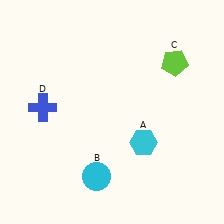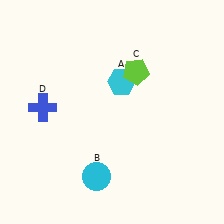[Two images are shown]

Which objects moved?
The objects that moved are: the cyan hexagon (A), the lime pentagon (C).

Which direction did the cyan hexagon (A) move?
The cyan hexagon (A) moved up.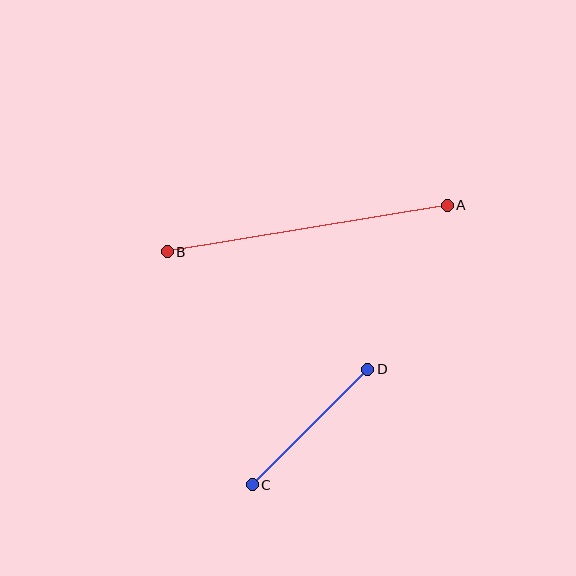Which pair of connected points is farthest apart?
Points A and B are farthest apart.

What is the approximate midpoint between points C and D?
The midpoint is at approximately (310, 427) pixels.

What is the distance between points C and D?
The distance is approximately 163 pixels.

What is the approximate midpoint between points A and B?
The midpoint is at approximately (307, 228) pixels.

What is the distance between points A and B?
The distance is approximately 284 pixels.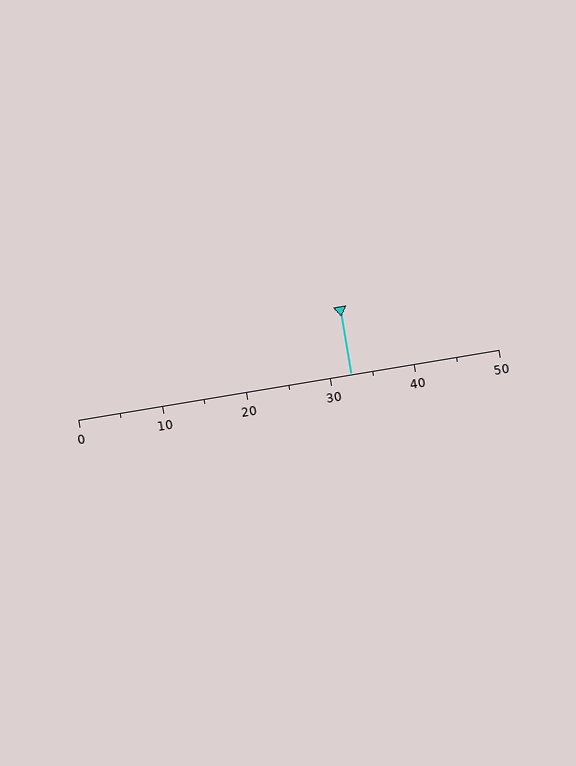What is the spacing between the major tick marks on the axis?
The major ticks are spaced 10 apart.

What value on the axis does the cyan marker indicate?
The marker indicates approximately 32.5.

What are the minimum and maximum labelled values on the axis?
The axis runs from 0 to 50.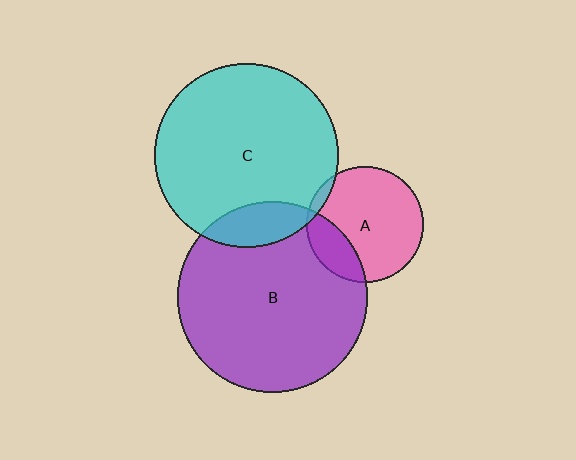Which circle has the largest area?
Circle B (purple).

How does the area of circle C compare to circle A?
Approximately 2.5 times.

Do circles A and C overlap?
Yes.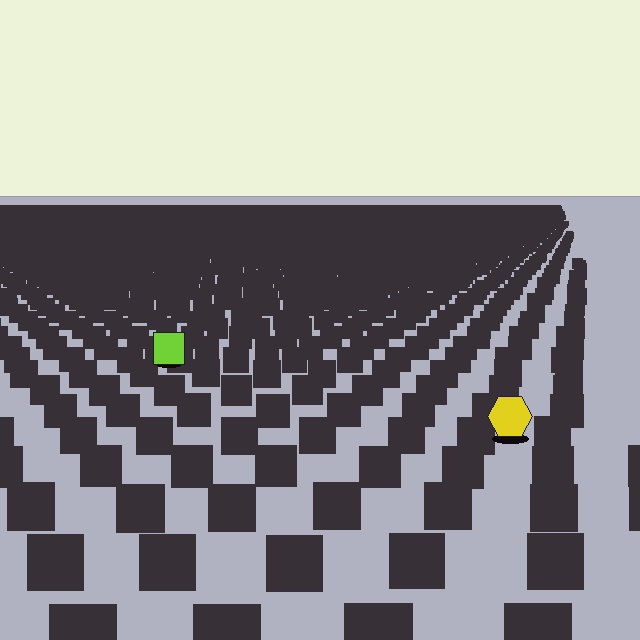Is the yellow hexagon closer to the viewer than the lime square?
Yes. The yellow hexagon is closer — you can tell from the texture gradient: the ground texture is coarser near it.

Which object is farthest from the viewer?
The lime square is farthest from the viewer. It appears smaller and the ground texture around it is denser.